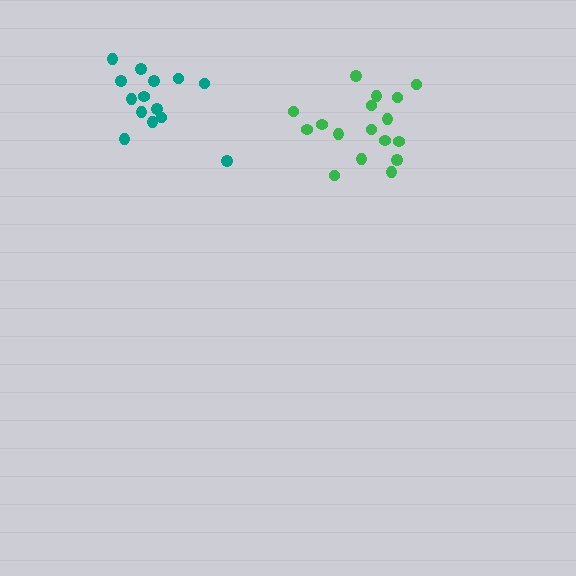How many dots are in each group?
Group 1: 14 dots, Group 2: 17 dots (31 total).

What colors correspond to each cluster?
The clusters are colored: teal, green.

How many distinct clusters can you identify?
There are 2 distinct clusters.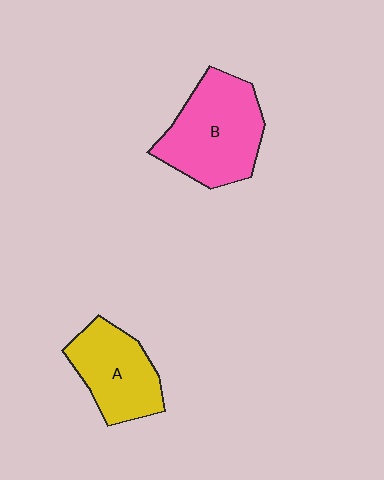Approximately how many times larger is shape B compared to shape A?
Approximately 1.3 times.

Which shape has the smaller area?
Shape A (yellow).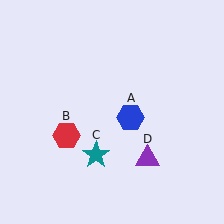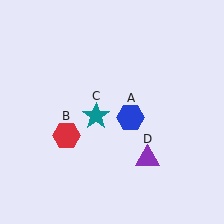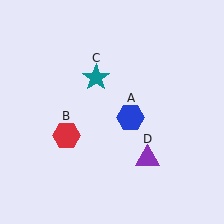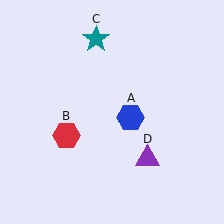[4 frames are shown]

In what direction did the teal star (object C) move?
The teal star (object C) moved up.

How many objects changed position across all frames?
1 object changed position: teal star (object C).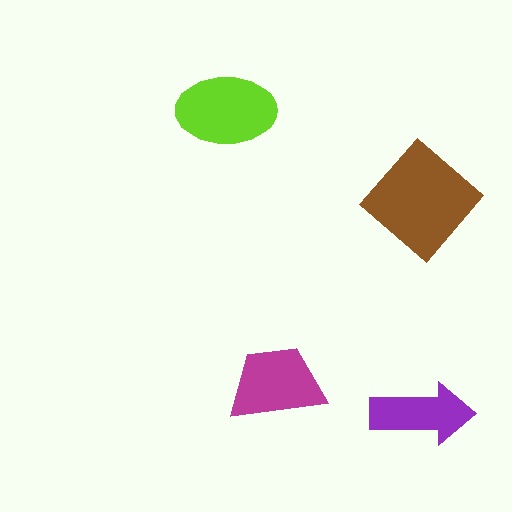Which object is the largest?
The brown diamond.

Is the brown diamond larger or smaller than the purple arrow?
Larger.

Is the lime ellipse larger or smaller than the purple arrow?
Larger.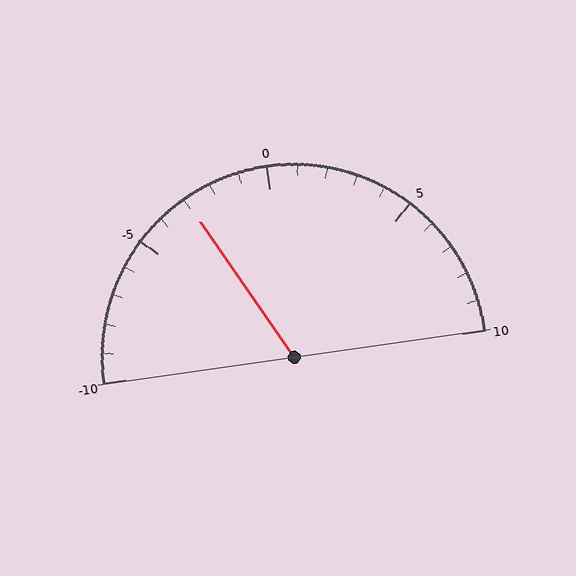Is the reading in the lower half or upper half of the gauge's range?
The reading is in the lower half of the range (-10 to 10).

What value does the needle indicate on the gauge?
The needle indicates approximately -3.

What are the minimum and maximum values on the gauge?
The gauge ranges from -10 to 10.